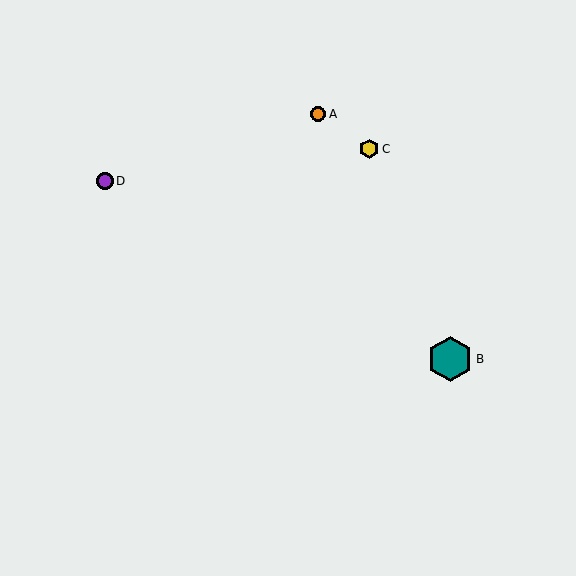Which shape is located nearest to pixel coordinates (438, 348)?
The teal hexagon (labeled B) at (450, 359) is nearest to that location.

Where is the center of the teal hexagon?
The center of the teal hexagon is at (450, 359).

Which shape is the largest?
The teal hexagon (labeled B) is the largest.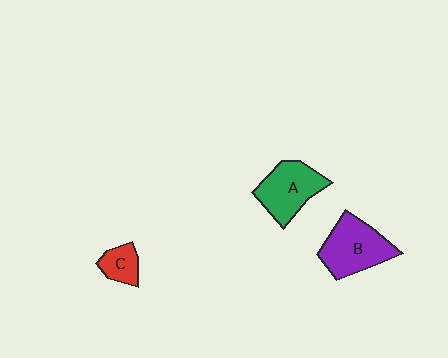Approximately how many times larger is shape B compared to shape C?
Approximately 2.4 times.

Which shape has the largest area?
Shape B (purple).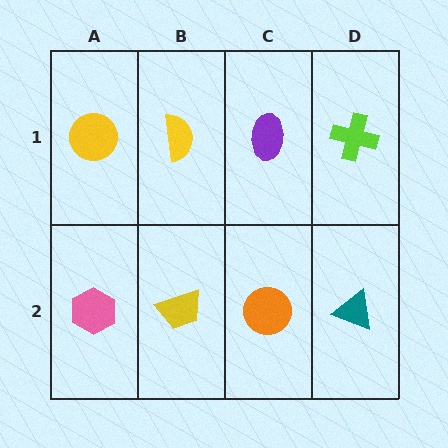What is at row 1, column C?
A purple ellipse.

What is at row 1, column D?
A lime cross.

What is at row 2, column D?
A teal triangle.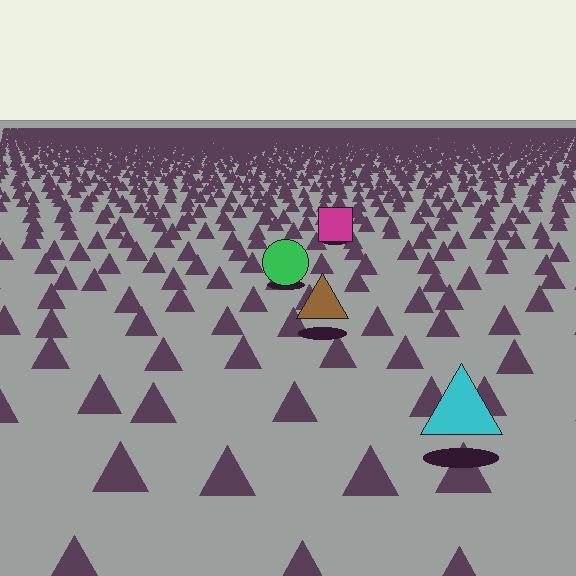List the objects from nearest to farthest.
From nearest to farthest: the cyan triangle, the brown triangle, the green circle, the magenta square.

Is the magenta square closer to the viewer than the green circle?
No. The green circle is closer — you can tell from the texture gradient: the ground texture is coarser near it.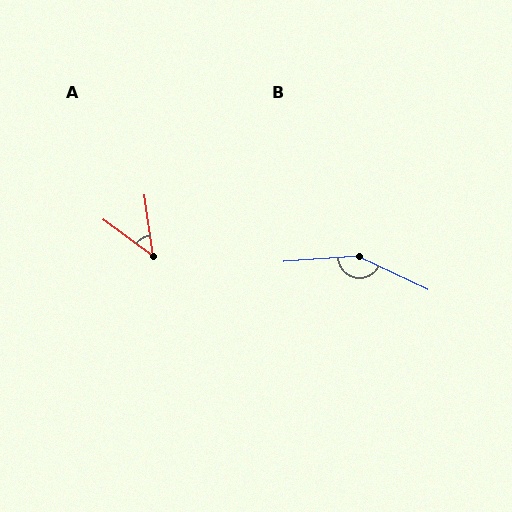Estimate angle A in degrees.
Approximately 46 degrees.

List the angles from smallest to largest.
A (46°), B (151°).